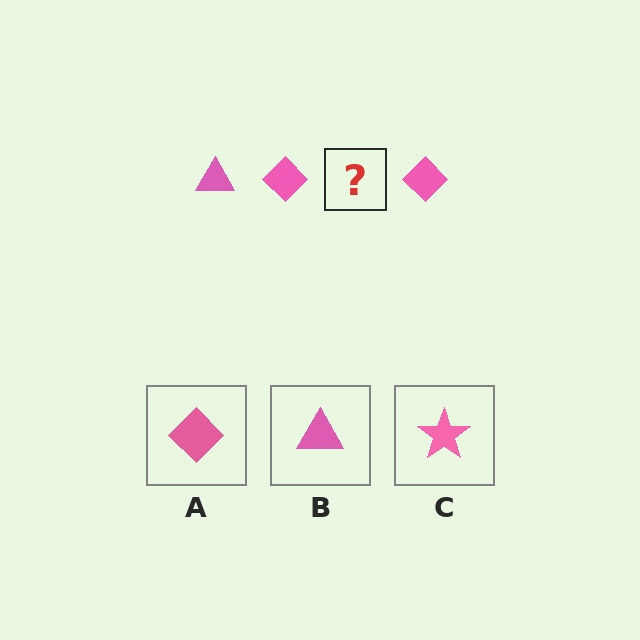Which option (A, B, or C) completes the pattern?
B.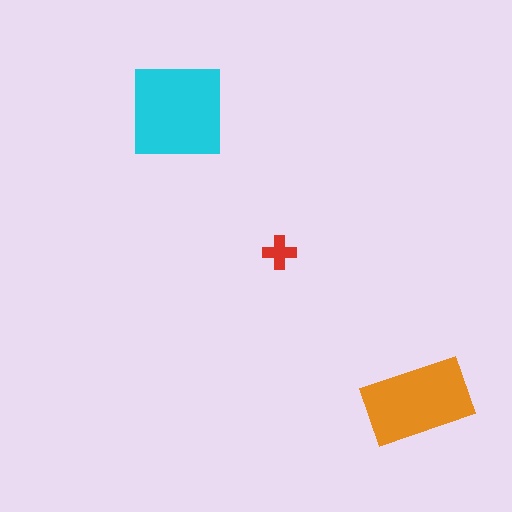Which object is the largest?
The cyan square.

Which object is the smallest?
The red cross.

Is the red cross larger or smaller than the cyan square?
Smaller.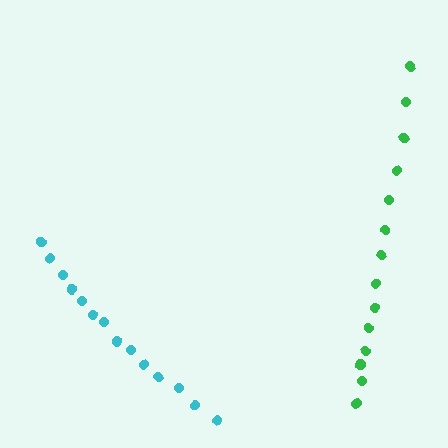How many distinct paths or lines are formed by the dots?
There are 2 distinct paths.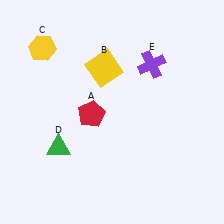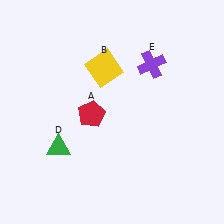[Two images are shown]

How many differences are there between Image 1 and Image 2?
There is 1 difference between the two images.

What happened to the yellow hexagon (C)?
The yellow hexagon (C) was removed in Image 2. It was in the top-left area of Image 1.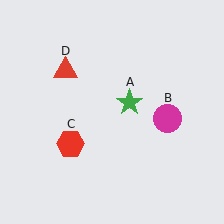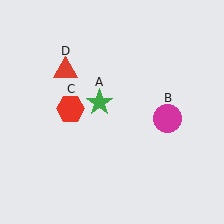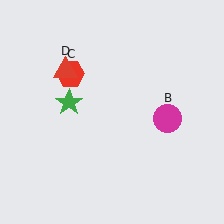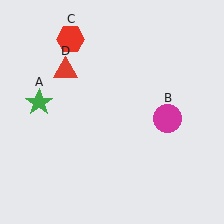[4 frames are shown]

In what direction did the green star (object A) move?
The green star (object A) moved left.